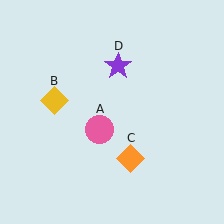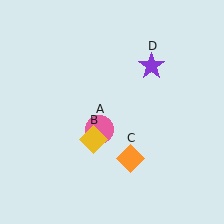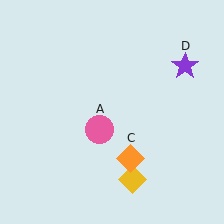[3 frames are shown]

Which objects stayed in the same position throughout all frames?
Pink circle (object A) and orange diamond (object C) remained stationary.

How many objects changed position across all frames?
2 objects changed position: yellow diamond (object B), purple star (object D).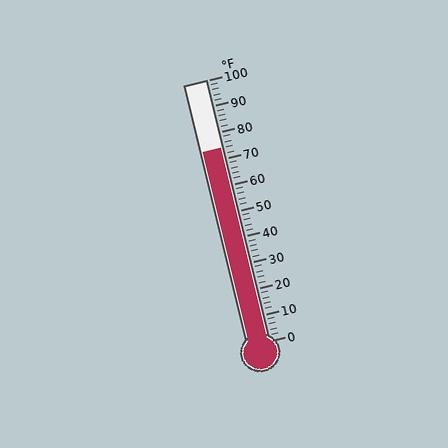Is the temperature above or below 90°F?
The temperature is below 90°F.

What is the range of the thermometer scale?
The thermometer scale ranges from 0°F to 100°F.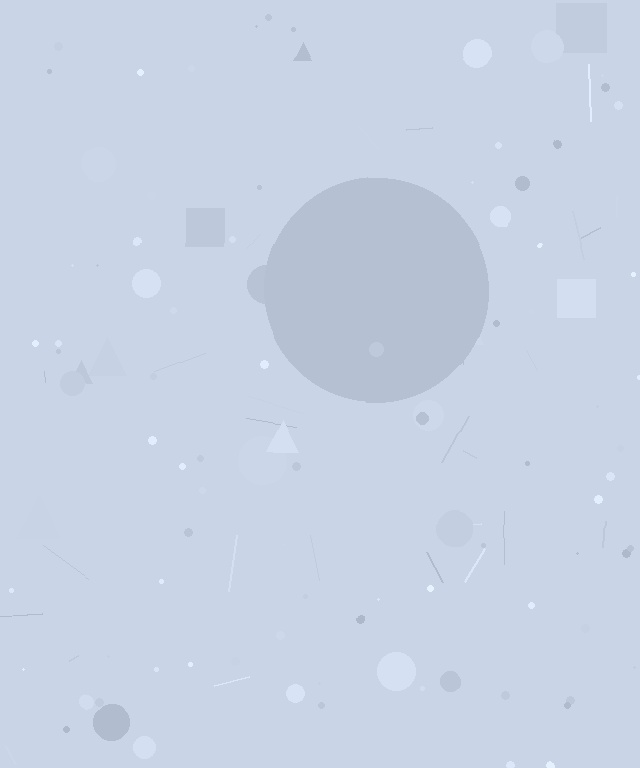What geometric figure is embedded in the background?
A circle is embedded in the background.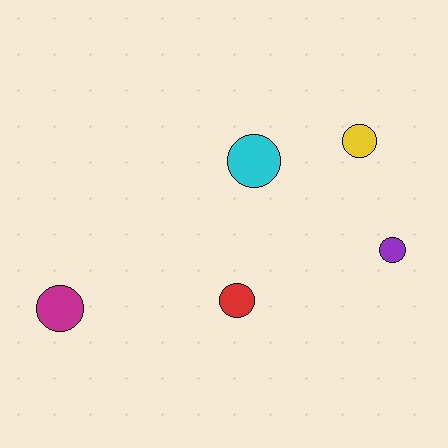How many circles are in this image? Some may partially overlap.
There are 5 circles.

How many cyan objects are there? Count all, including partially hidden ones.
There is 1 cyan object.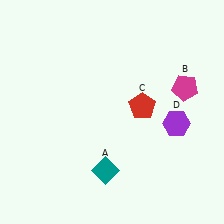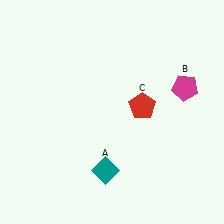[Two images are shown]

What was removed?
The purple hexagon (D) was removed in Image 2.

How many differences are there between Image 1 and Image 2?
There is 1 difference between the two images.